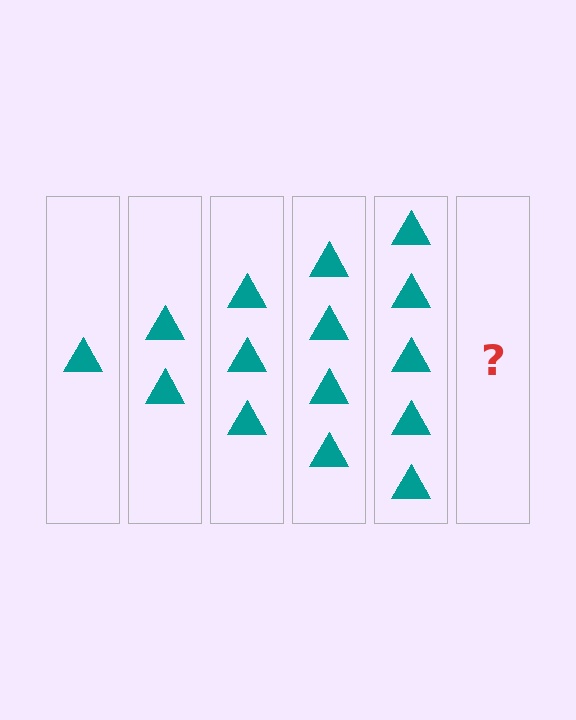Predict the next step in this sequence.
The next step is 6 triangles.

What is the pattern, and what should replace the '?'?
The pattern is that each step adds one more triangle. The '?' should be 6 triangles.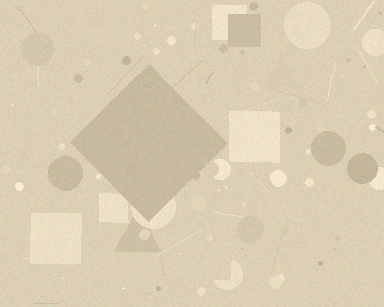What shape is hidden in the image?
A diamond is hidden in the image.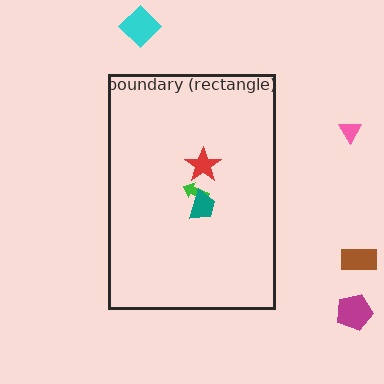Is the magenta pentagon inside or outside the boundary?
Outside.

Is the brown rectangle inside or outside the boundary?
Outside.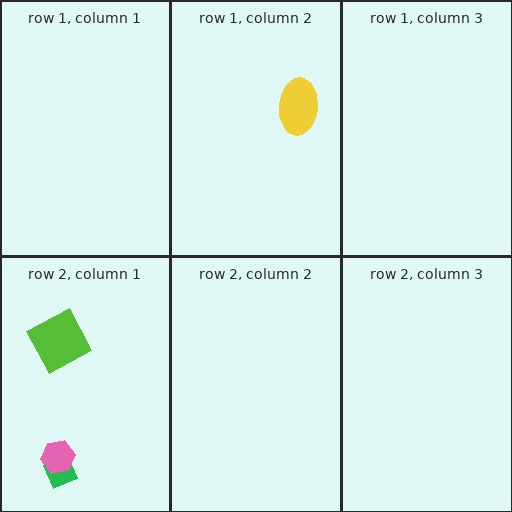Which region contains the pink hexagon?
The row 2, column 1 region.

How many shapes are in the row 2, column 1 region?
3.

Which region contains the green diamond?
The row 2, column 1 region.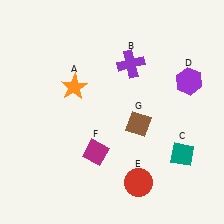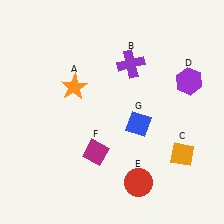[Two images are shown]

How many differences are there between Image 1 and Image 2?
There are 2 differences between the two images.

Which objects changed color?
C changed from teal to orange. G changed from brown to blue.